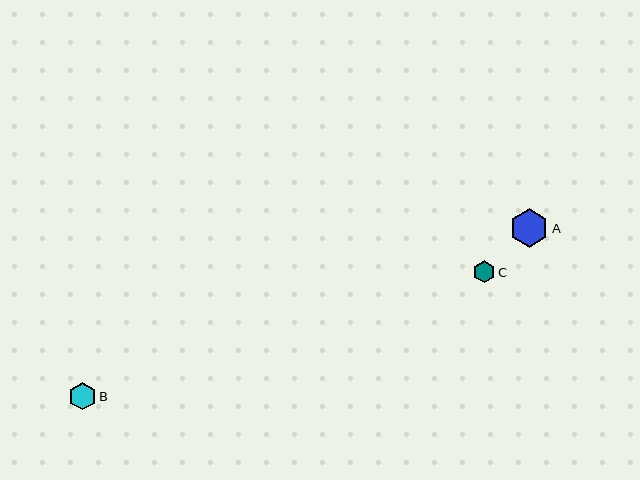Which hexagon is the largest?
Hexagon A is the largest with a size of approximately 38 pixels.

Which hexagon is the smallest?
Hexagon C is the smallest with a size of approximately 22 pixels.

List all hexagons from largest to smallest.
From largest to smallest: A, B, C.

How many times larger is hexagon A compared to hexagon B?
Hexagon A is approximately 1.4 times the size of hexagon B.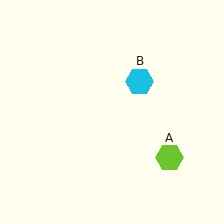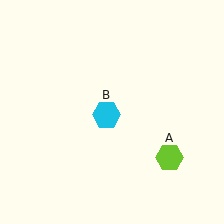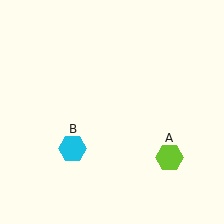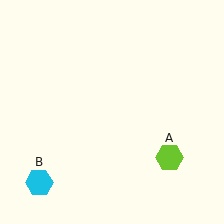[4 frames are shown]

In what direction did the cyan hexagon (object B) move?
The cyan hexagon (object B) moved down and to the left.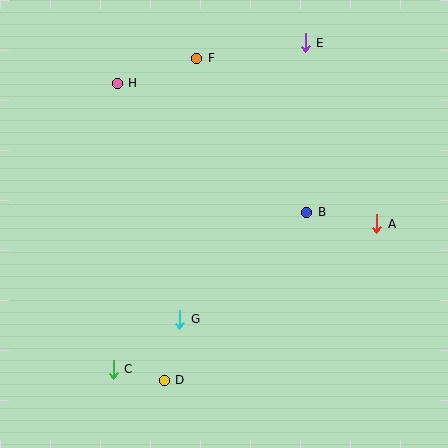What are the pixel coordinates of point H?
Point H is at (117, 83).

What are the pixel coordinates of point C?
Point C is at (113, 369).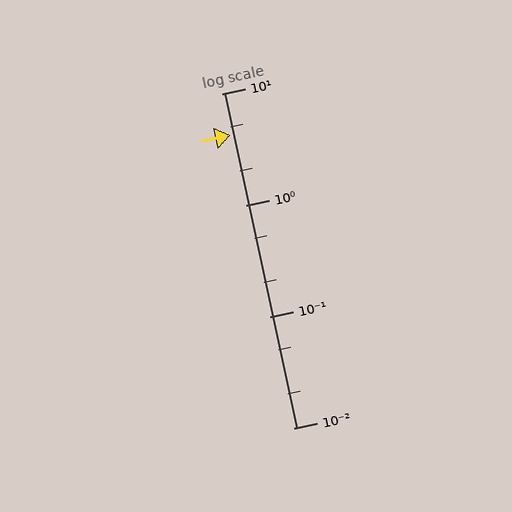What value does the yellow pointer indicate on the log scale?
The pointer indicates approximately 4.2.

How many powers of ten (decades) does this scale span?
The scale spans 3 decades, from 0.01 to 10.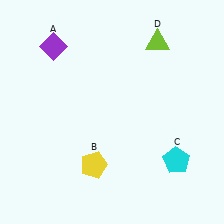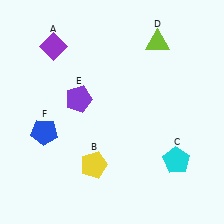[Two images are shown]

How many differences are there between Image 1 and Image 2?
There are 2 differences between the two images.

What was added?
A purple pentagon (E), a blue pentagon (F) were added in Image 2.